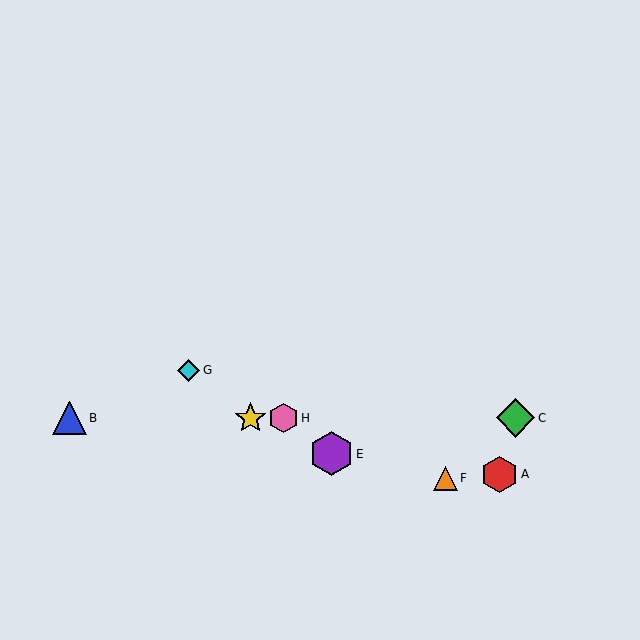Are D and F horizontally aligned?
No, D is at y≈418 and F is at y≈478.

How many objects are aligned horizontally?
4 objects (B, C, D, H) are aligned horizontally.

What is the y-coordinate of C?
Object C is at y≈418.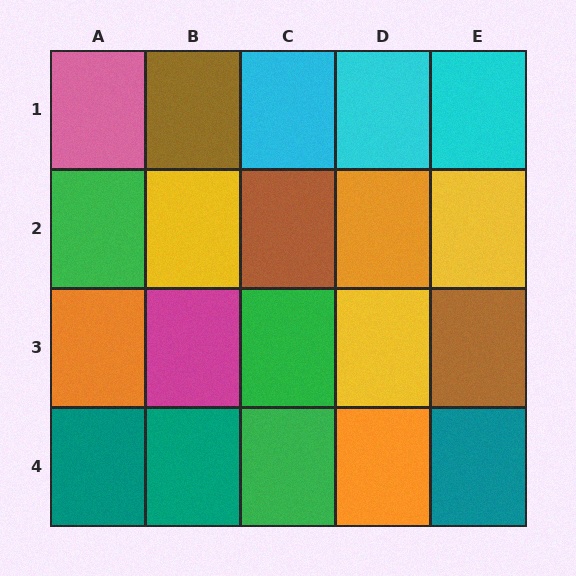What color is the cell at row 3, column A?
Orange.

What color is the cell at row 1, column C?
Cyan.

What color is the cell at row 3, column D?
Yellow.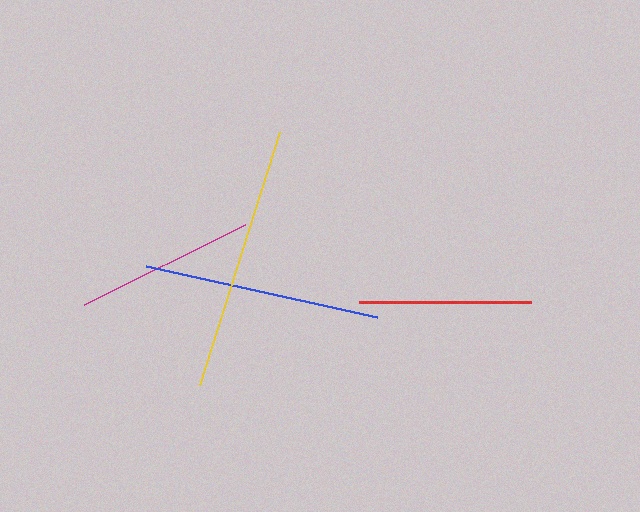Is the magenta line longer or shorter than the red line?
The magenta line is longer than the red line.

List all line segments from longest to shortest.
From longest to shortest: yellow, blue, magenta, red.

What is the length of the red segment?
The red segment is approximately 173 pixels long.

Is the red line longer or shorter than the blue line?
The blue line is longer than the red line.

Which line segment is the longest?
The yellow line is the longest at approximately 266 pixels.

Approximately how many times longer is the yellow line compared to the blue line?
The yellow line is approximately 1.1 times the length of the blue line.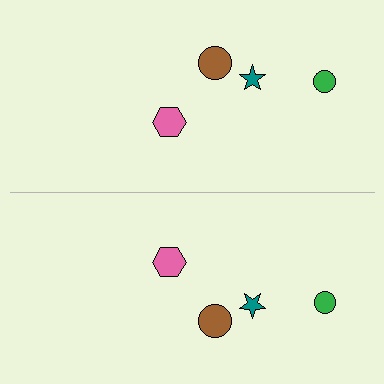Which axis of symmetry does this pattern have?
The pattern has a horizontal axis of symmetry running through the center of the image.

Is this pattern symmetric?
Yes, this pattern has bilateral (reflection) symmetry.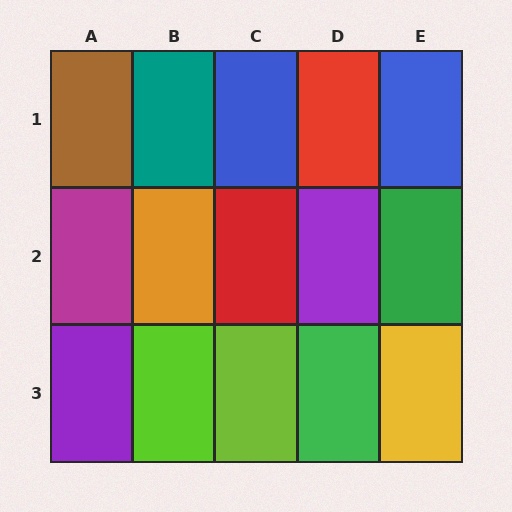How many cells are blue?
2 cells are blue.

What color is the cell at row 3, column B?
Lime.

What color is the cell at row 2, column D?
Purple.